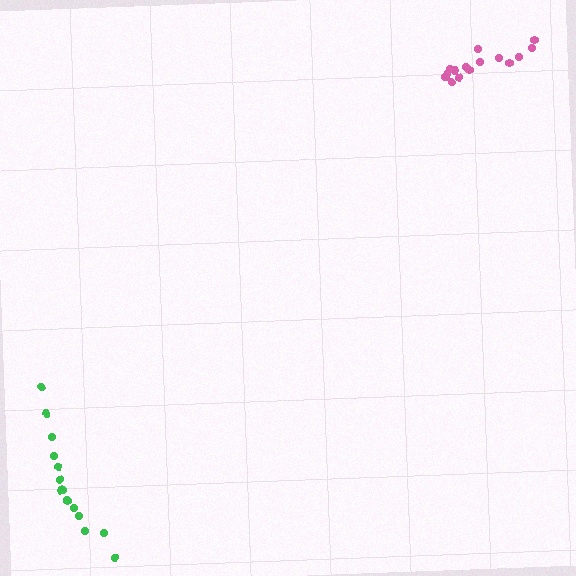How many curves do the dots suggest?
There are 2 distinct paths.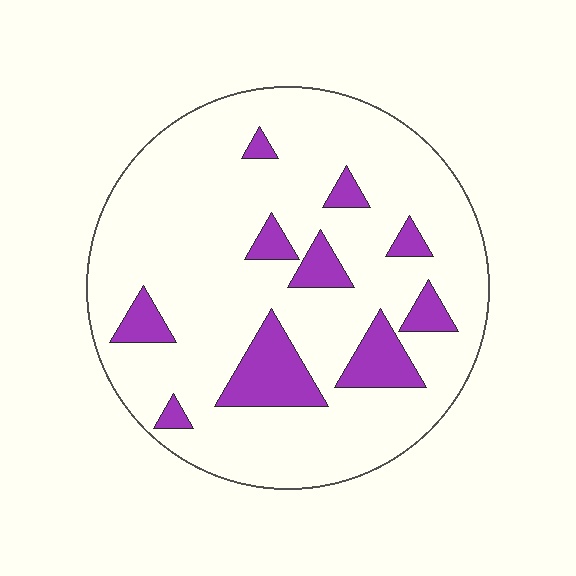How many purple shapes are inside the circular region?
10.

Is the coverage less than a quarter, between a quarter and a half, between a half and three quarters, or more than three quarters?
Less than a quarter.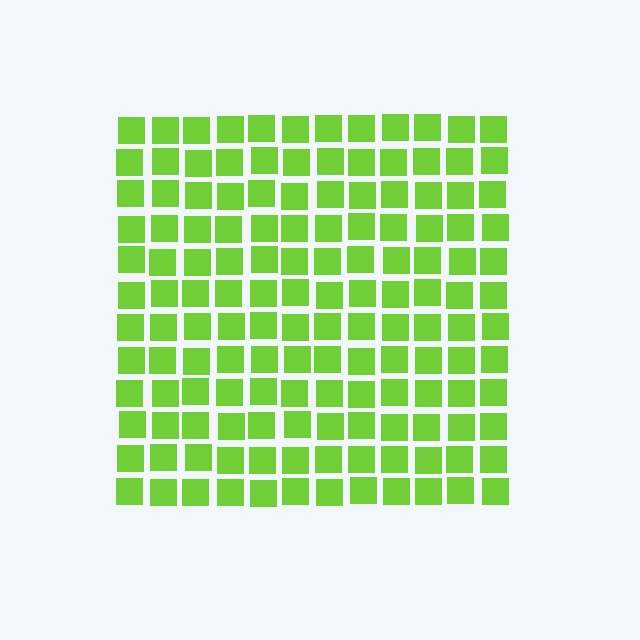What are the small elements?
The small elements are squares.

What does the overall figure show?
The overall figure shows a square.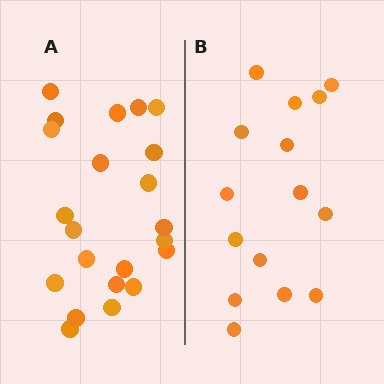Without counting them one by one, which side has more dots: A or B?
Region A (the left region) has more dots.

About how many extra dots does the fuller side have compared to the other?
Region A has roughly 8 or so more dots than region B.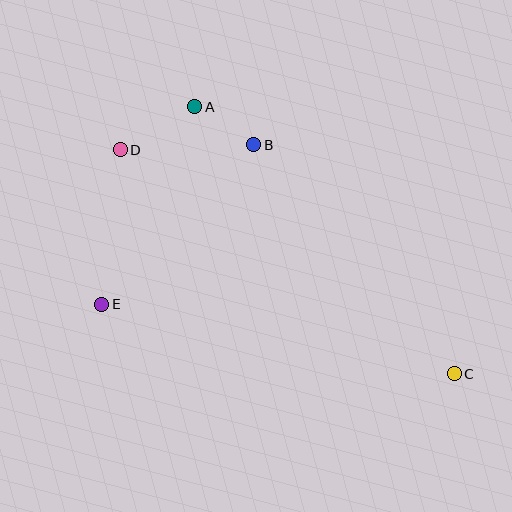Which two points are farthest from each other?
Points C and D are farthest from each other.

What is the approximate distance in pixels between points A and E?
The distance between A and E is approximately 218 pixels.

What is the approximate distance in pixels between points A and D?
The distance between A and D is approximately 86 pixels.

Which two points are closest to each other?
Points A and B are closest to each other.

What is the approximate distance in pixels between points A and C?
The distance between A and C is approximately 372 pixels.